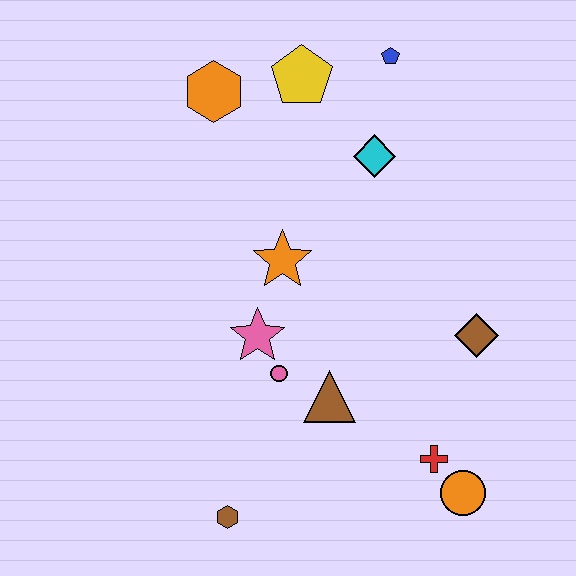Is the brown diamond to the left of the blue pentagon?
No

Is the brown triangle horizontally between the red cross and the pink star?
Yes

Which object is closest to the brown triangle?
The pink circle is closest to the brown triangle.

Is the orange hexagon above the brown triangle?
Yes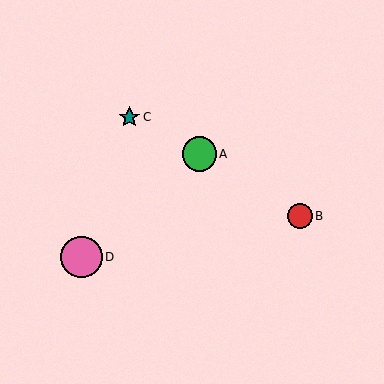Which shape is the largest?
The pink circle (labeled D) is the largest.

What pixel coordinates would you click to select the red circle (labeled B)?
Click at (300, 216) to select the red circle B.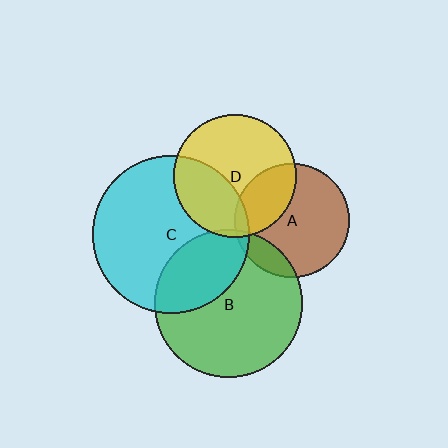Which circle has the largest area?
Circle C (cyan).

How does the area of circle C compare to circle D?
Approximately 1.6 times.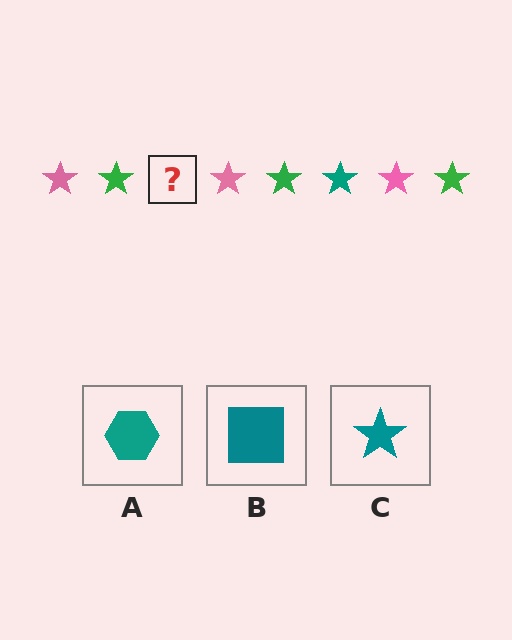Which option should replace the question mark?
Option C.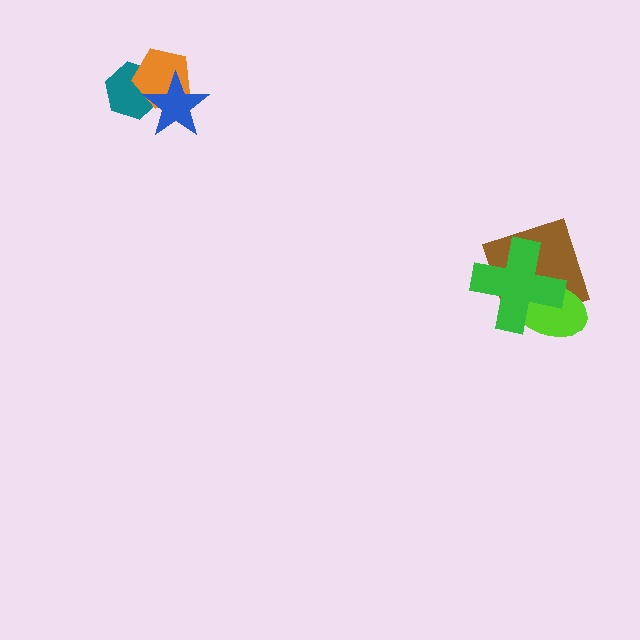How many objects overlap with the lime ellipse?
2 objects overlap with the lime ellipse.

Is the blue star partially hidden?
No, no other shape covers it.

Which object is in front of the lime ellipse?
The green cross is in front of the lime ellipse.